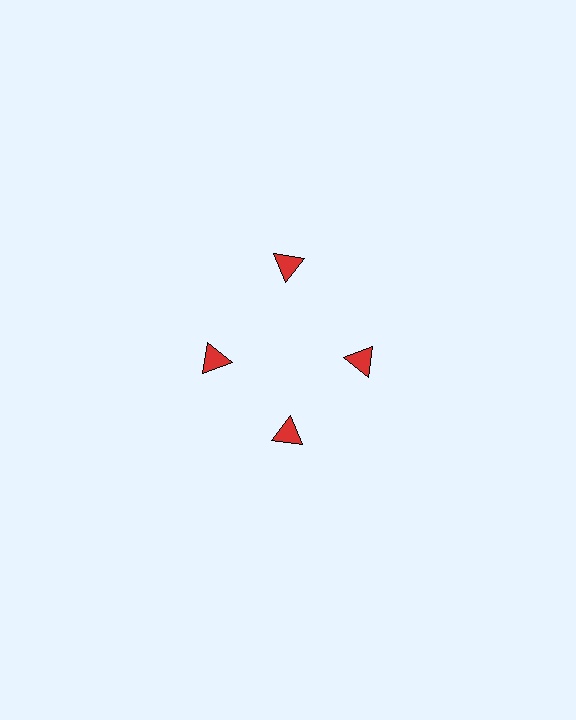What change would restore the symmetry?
The symmetry would be restored by moving it inward, back onto the ring so that all 4 triangles sit at equal angles and equal distance from the center.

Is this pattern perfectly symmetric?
No. The 4 red triangles are arranged in a ring, but one element near the 12 o'clock position is pushed outward from the center, breaking the 4-fold rotational symmetry.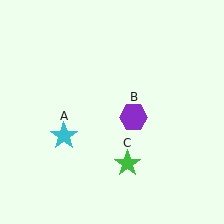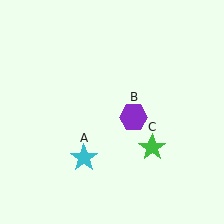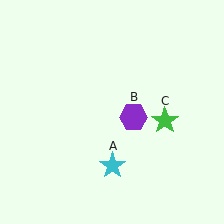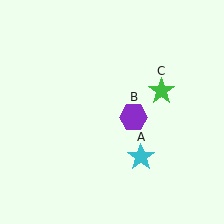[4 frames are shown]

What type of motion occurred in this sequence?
The cyan star (object A), green star (object C) rotated counterclockwise around the center of the scene.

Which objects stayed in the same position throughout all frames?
Purple hexagon (object B) remained stationary.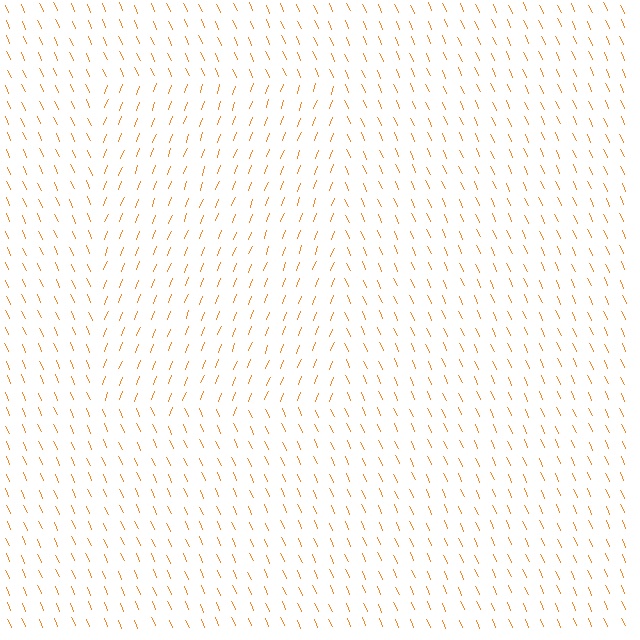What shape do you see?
I see a rectangle.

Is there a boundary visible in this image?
Yes, there is a texture boundary formed by a change in line orientation.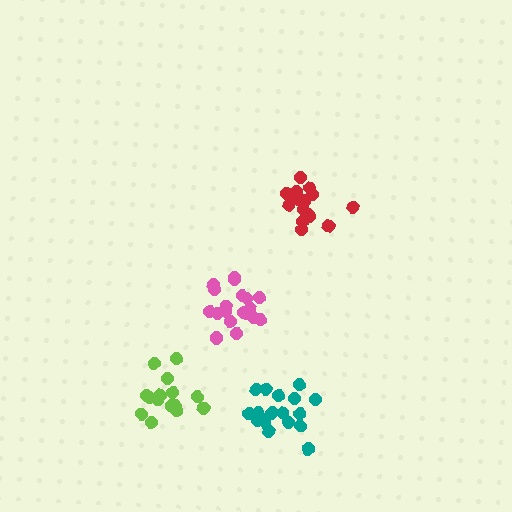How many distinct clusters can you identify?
There are 4 distinct clusters.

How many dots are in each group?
Group 1: 17 dots, Group 2: 15 dots, Group 3: 18 dots, Group 4: 18 dots (68 total).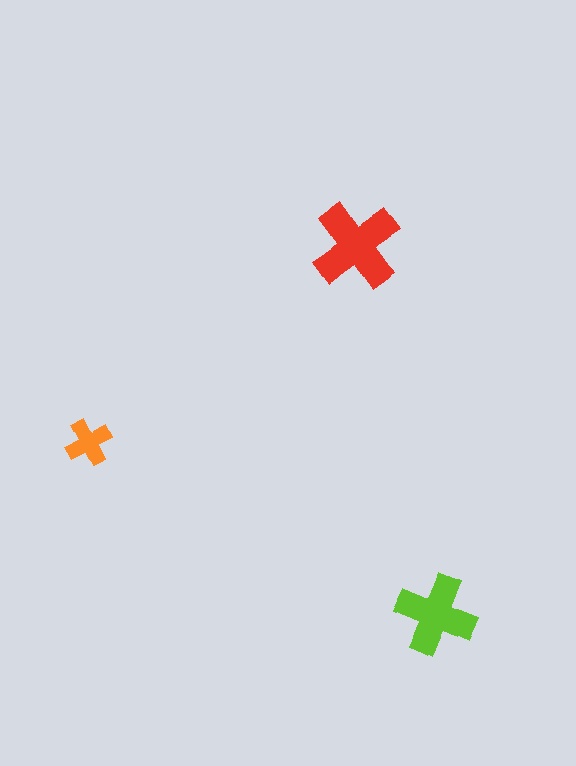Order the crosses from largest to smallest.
the red one, the lime one, the orange one.